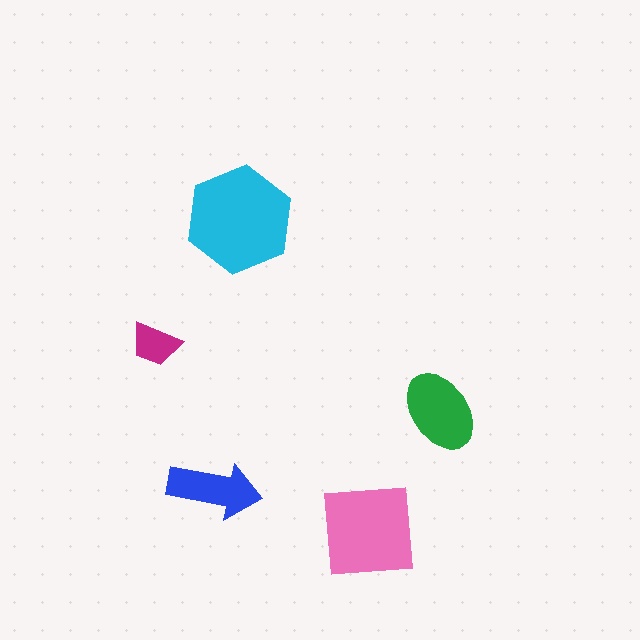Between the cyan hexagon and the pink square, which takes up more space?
The cyan hexagon.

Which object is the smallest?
The magenta trapezoid.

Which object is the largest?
The cyan hexagon.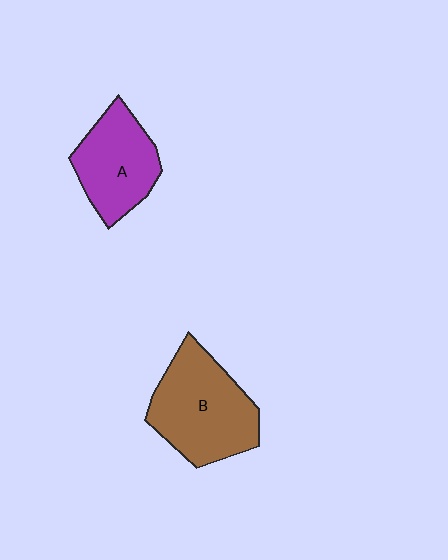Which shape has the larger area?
Shape B (brown).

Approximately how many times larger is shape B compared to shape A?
Approximately 1.3 times.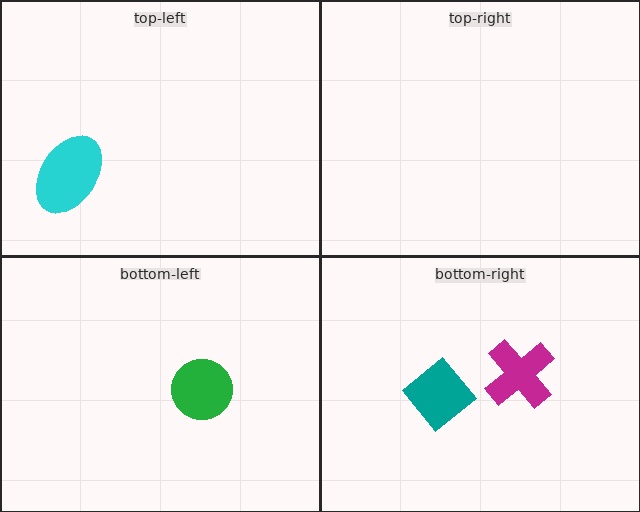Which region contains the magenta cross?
The bottom-right region.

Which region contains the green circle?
The bottom-left region.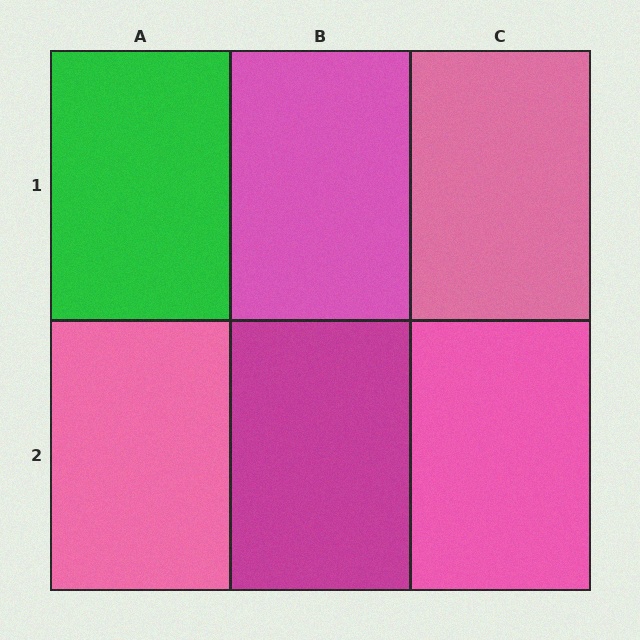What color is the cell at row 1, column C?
Pink.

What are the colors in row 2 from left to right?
Pink, magenta, pink.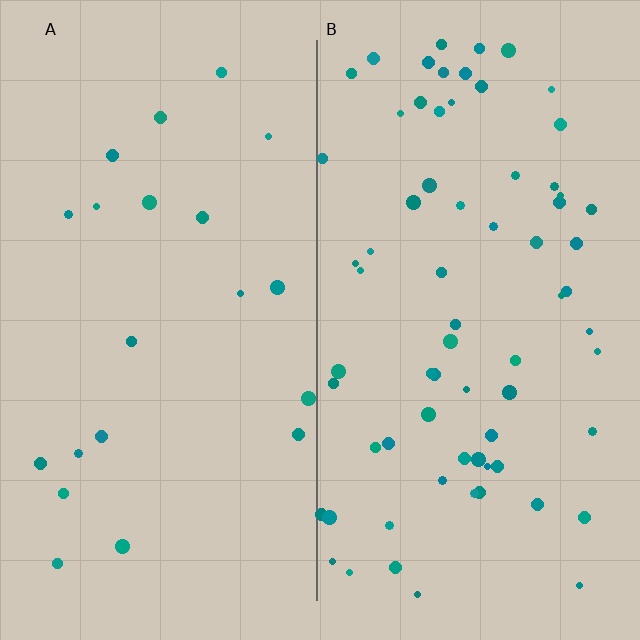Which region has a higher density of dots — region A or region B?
B (the right).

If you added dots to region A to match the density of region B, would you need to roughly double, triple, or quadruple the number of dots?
Approximately triple.